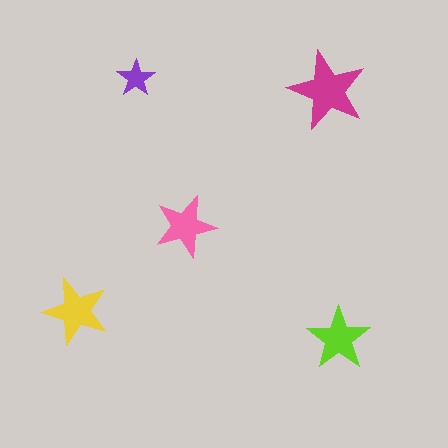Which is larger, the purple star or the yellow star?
The yellow one.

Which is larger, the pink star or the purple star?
The pink one.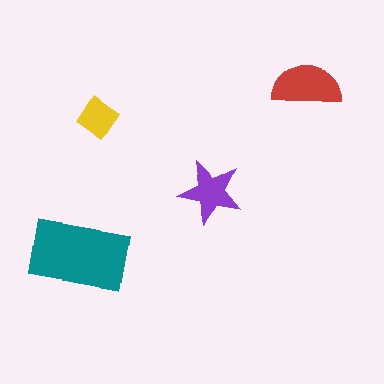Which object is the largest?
The teal rectangle.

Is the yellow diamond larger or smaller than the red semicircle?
Smaller.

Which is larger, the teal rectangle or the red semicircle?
The teal rectangle.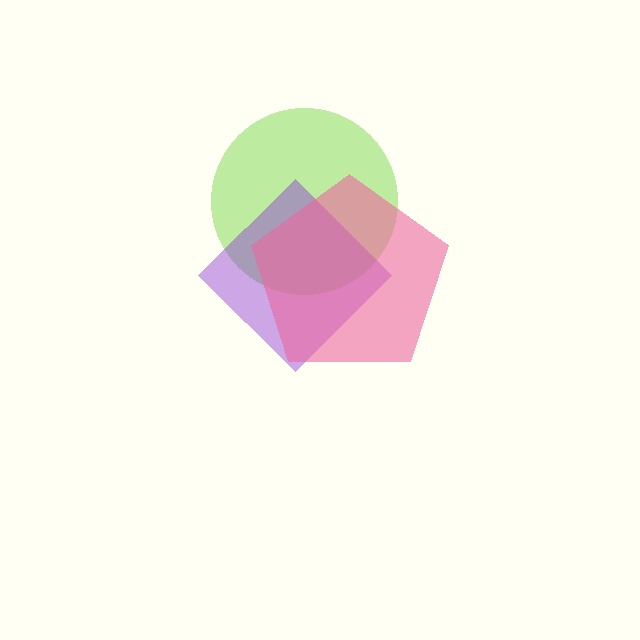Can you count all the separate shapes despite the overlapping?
Yes, there are 3 separate shapes.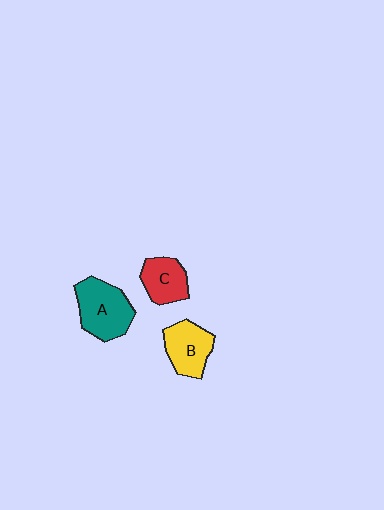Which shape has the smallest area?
Shape C (red).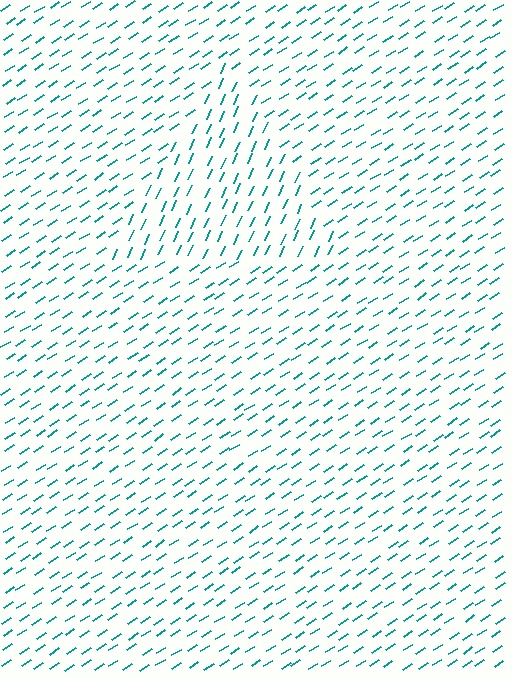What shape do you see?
I see a triangle.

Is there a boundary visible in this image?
Yes, there is a texture boundary formed by a change in line orientation.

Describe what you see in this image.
The image is filled with small teal line segments. A triangle region in the image has lines oriented differently from the surrounding lines, creating a visible texture boundary.